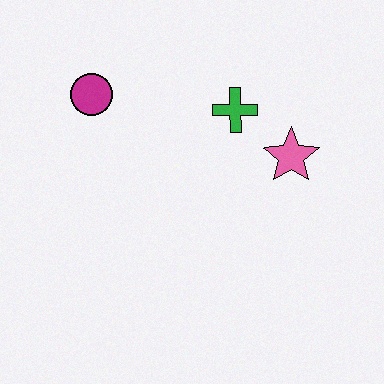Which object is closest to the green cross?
The pink star is closest to the green cross.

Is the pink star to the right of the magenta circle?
Yes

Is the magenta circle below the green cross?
No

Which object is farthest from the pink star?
The magenta circle is farthest from the pink star.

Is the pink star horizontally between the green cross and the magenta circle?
No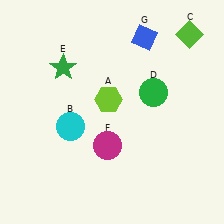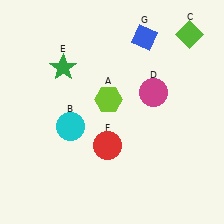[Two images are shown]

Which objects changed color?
D changed from green to magenta. F changed from magenta to red.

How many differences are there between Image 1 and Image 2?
There are 2 differences between the two images.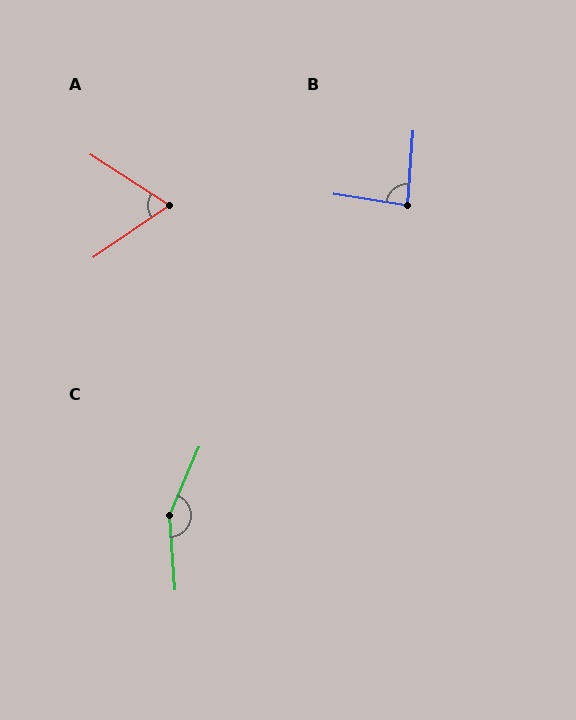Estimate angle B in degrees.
Approximately 86 degrees.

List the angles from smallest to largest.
A (67°), B (86°), C (152°).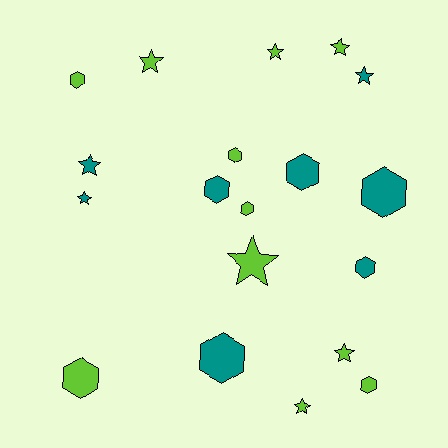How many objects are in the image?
There are 19 objects.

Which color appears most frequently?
Lime, with 11 objects.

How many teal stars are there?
There are 3 teal stars.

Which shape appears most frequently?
Hexagon, with 10 objects.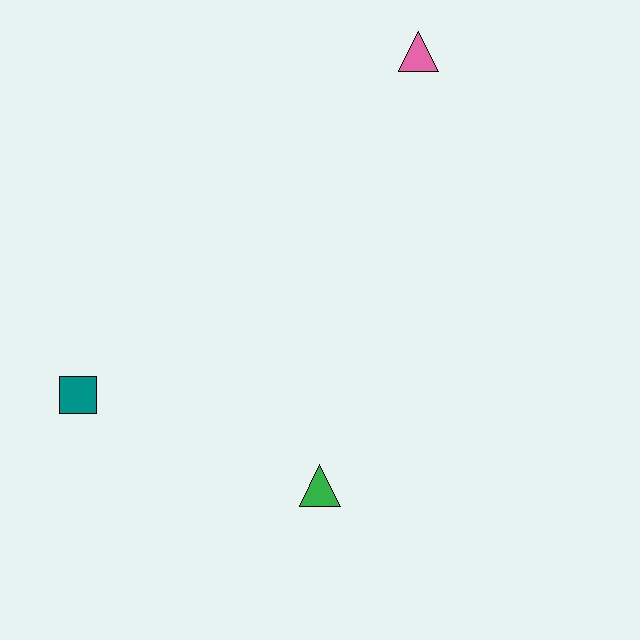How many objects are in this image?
There are 3 objects.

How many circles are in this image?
There are no circles.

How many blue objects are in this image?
There are no blue objects.